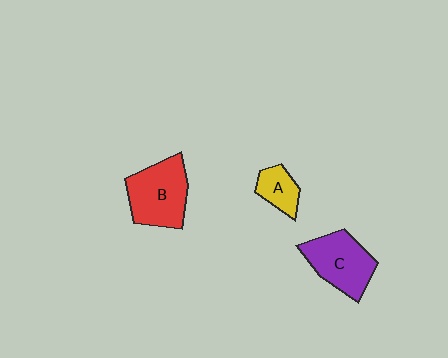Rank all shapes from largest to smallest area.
From largest to smallest: B (red), C (purple), A (yellow).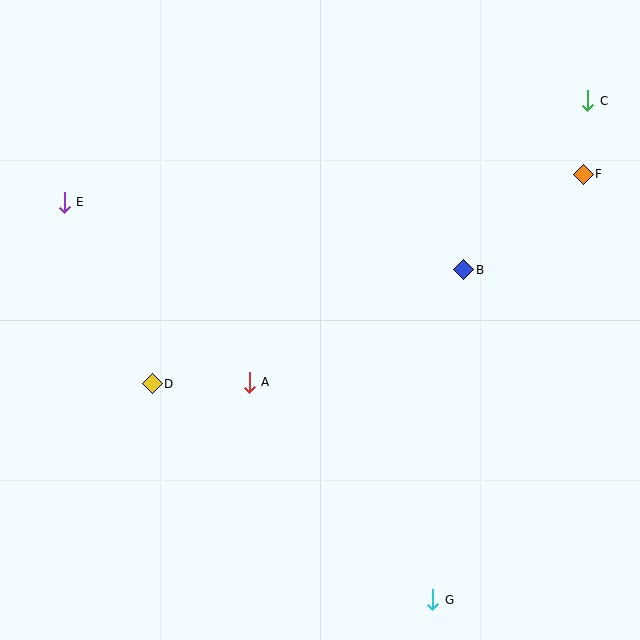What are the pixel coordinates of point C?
Point C is at (588, 101).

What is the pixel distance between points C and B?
The distance between C and B is 210 pixels.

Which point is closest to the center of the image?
Point A at (249, 382) is closest to the center.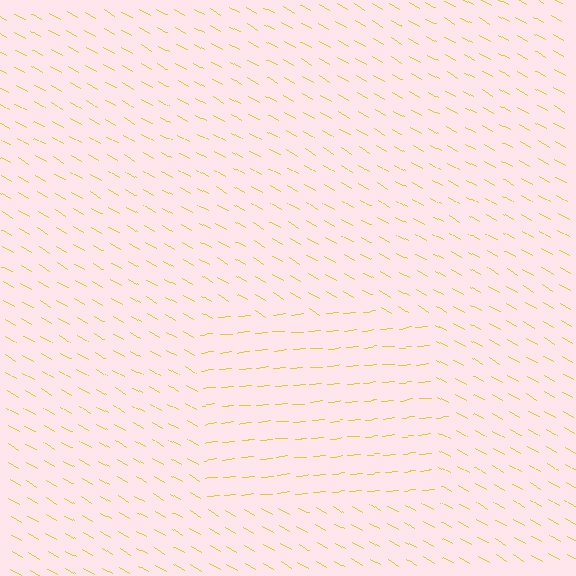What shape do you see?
I see a rectangle.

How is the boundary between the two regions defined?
The boundary is defined purely by a change in line orientation (approximately 35 degrees difference). All lines are the same color and thickness.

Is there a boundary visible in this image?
Yes, there is a texture boundary formed by a change in line orientation.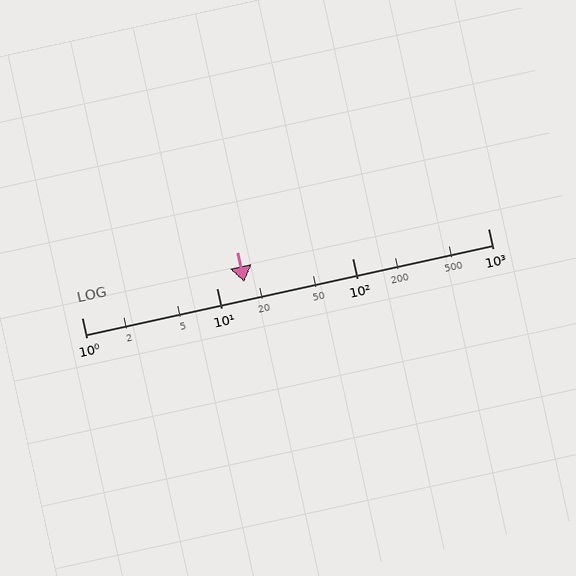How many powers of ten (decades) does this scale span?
The scale spans 3 decades, from 1 to 1000.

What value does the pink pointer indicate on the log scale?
The pointer indicates approximately 16.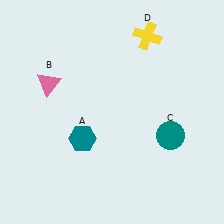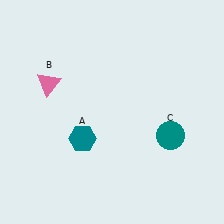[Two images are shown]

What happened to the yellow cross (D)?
The yellow cross (D) was removed in Image 2. It was in the top-right area of Image 1.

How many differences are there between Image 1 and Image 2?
There is 1 difference between the two images.